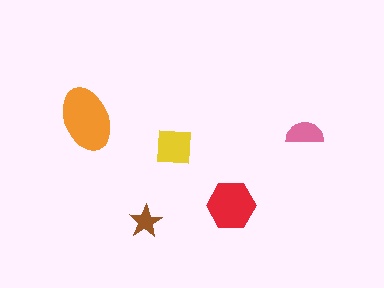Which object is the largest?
The orange ellipse.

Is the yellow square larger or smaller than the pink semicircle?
Larger.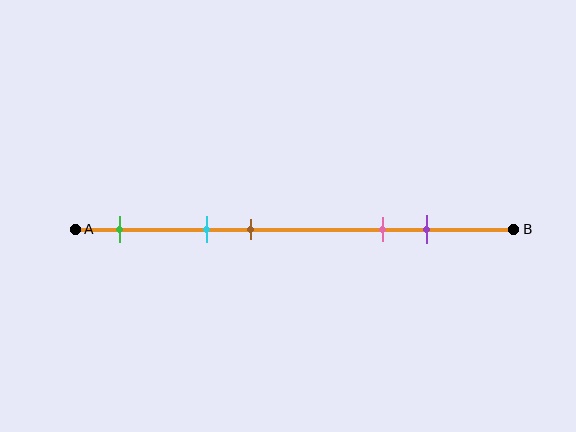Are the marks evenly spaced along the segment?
No, the marks are not evenly spaced.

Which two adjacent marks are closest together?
The cyan and brown marks are the closest adjacent pair.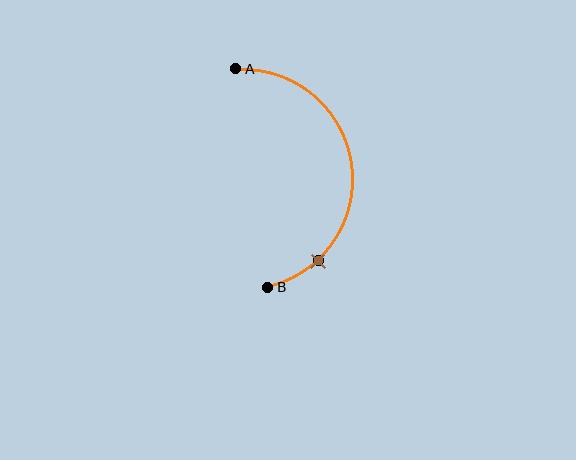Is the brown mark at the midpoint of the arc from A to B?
No. The brown mark lies on the arc but is closer to endpoint B. The arc midpoint would be at the point on the curve equidistant along the arc from both A and B.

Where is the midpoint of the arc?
The arc midpoint is the point on the curve farthest from the straight line joining A and B. It sits to the right of that line.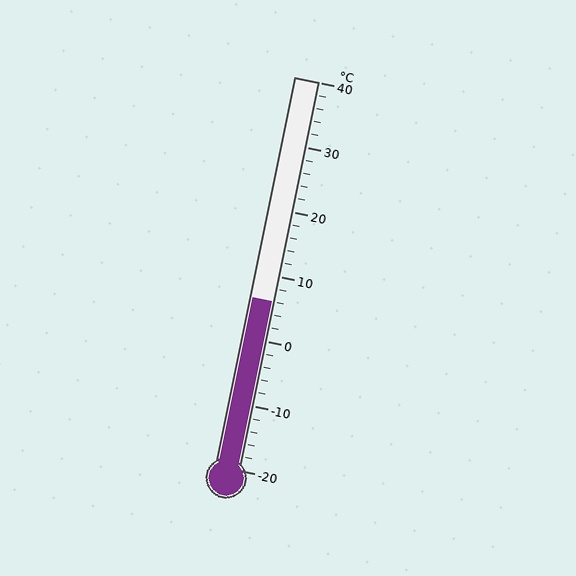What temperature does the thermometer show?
The thermometer shows approximately 6°C.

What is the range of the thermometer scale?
The thermometer scale ranges from -20°C to 40°C.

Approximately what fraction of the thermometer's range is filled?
The thermometer is filled to approximately 45% of its range.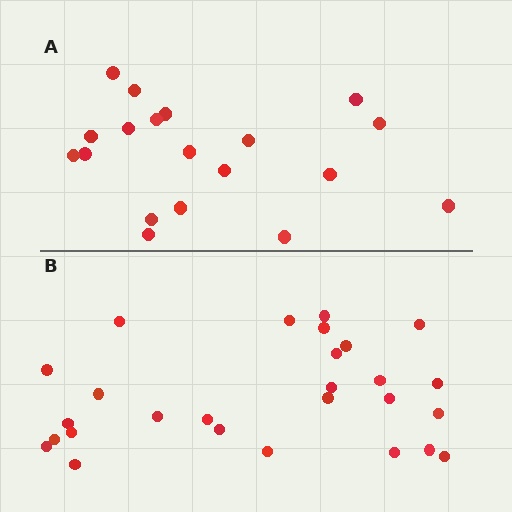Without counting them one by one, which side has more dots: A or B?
Region B (the bottom region) has more dots.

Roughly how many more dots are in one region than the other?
Region B has roughly 8 or so more dots than region A.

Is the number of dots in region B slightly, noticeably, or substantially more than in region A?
Region B has noticeably more, but not dramatically so. The ratio is roughly 1.4 to 1.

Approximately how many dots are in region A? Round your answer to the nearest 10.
About 20 dots. (The exact count is 19, which rounds to 20.)